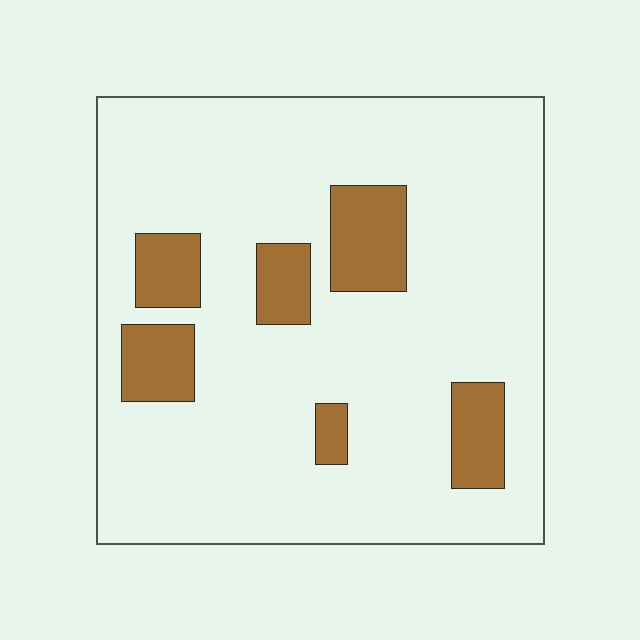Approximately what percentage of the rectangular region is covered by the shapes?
Approximately 15%.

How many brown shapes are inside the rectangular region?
6.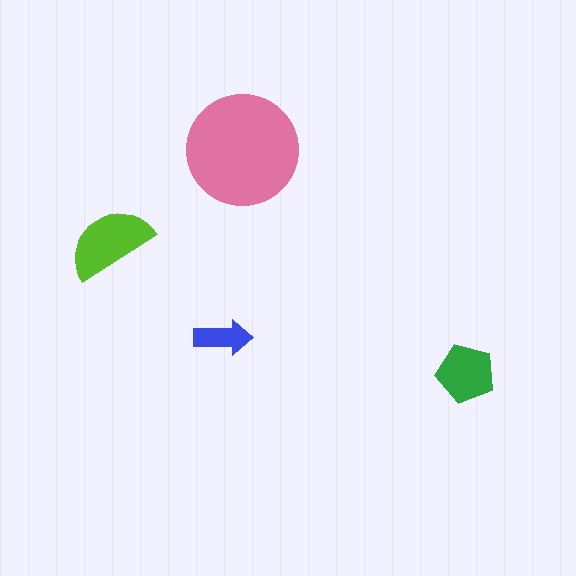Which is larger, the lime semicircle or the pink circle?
The pink circle.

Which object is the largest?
The pink circle.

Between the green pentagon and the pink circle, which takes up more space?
The pink circle.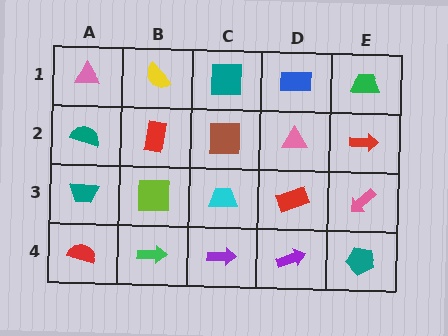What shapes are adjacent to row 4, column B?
A lime square (row 3, column B), a red semicircle (row 4, column A), a purple arrow (row 4, column C).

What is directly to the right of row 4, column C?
A purple arrow.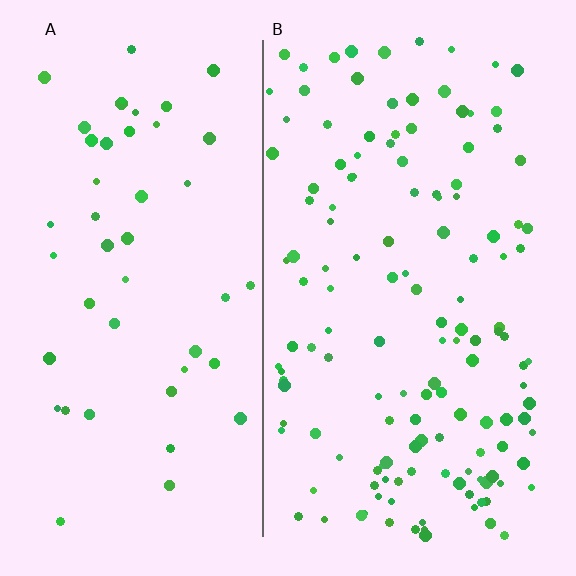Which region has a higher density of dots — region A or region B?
B (the right).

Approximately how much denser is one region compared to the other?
Approximately 2.9× — region B over region A.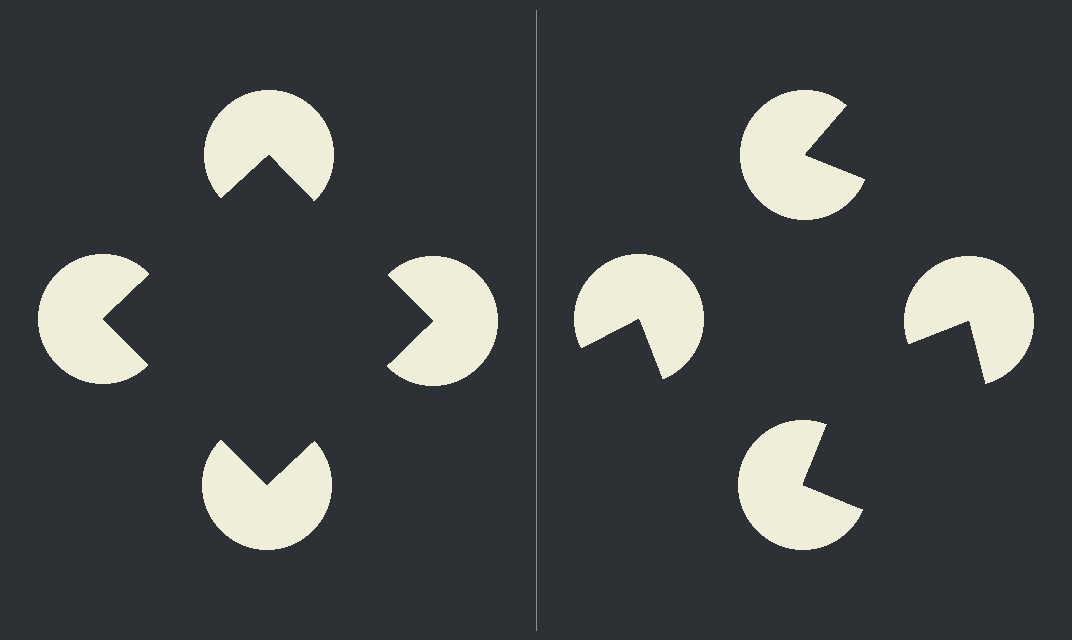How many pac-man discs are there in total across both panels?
8 — 4 on each side.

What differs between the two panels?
The pac-man discs are positioned identically on both sides; only the wedge orientations differ. On the left they align to a square; on the right they are misaligned.